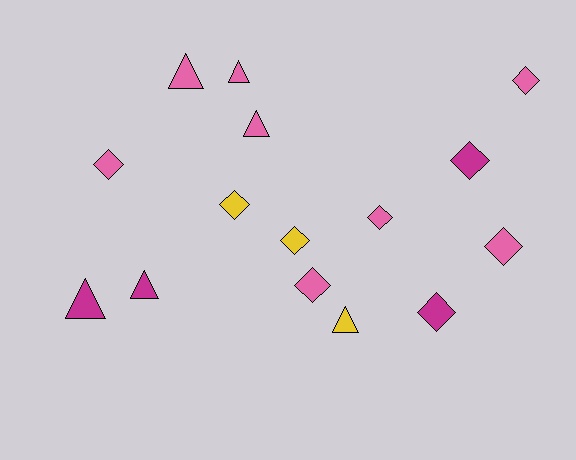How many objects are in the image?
There are 15 objects.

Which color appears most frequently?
Pink, with 8 objects.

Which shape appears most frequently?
Diamond, with 9 objects.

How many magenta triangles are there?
There are 2 magenta triangles.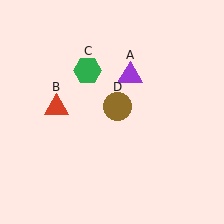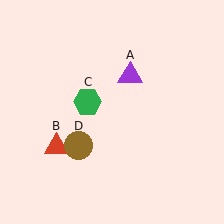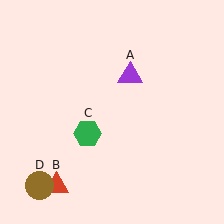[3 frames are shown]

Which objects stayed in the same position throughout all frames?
Purple triangle (object A) remained stationary.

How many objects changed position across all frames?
3 objects changed position: red triangle (object B), green hexagon (object C), brown circle (object D).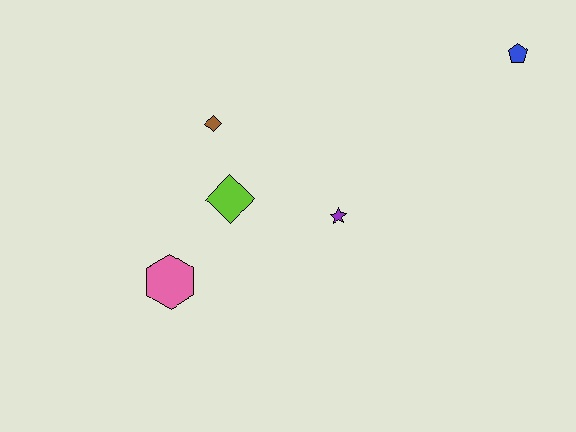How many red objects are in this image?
There are no red objects.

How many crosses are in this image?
There are no crosses.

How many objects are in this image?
There are 5 objects.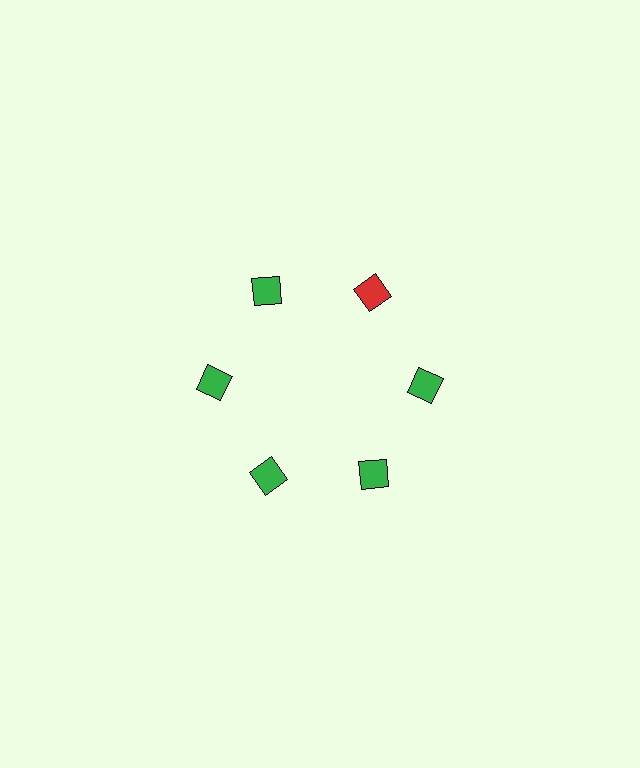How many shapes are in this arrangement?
There are 6 shapes arranged in a ring pattern.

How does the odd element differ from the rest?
It has a different color: red instead of green.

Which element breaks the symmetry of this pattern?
The red diamond at roughly the 1 o'clock position breaks the symmetry. All other shapes are green diamonds.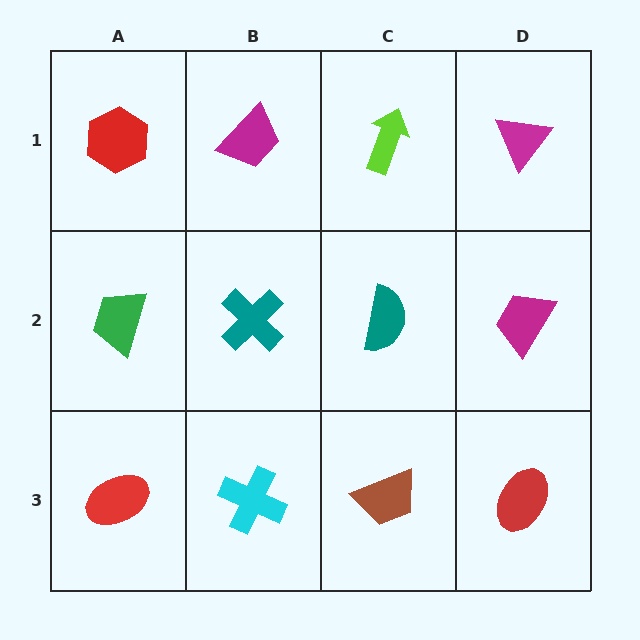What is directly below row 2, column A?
A red ellipse.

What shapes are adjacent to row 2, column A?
A red hexagon (row 1, column A), a red ellipse (row 3, column A), a teal cross (row 2, column B).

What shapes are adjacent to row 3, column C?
A teal semicircle (row 2, column C), a cyan cross (row 3, column B), a red ellipse (row 3, column D).